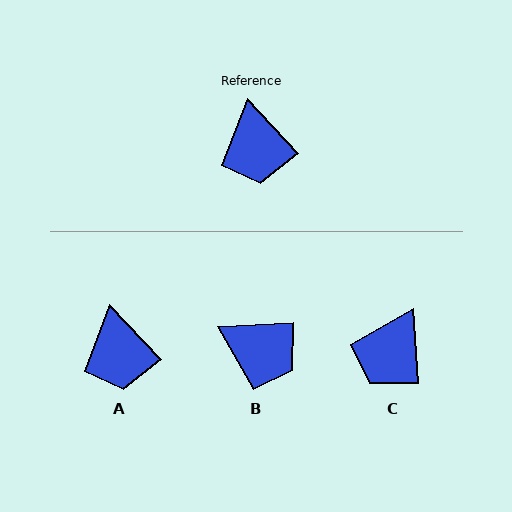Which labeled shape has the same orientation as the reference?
A.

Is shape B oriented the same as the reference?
No, it is off by about 51 degrees.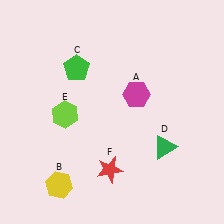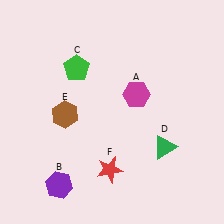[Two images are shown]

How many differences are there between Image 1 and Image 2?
There are 2 differences between the two images.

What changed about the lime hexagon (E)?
In Image 1, E is lime. In Image 2, it changed to brown.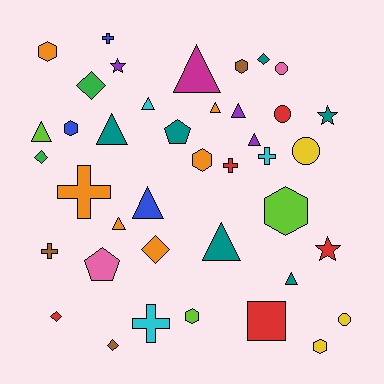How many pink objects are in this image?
There are 2 pink objects.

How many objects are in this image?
There are 40 objects.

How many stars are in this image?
There are 3 stars.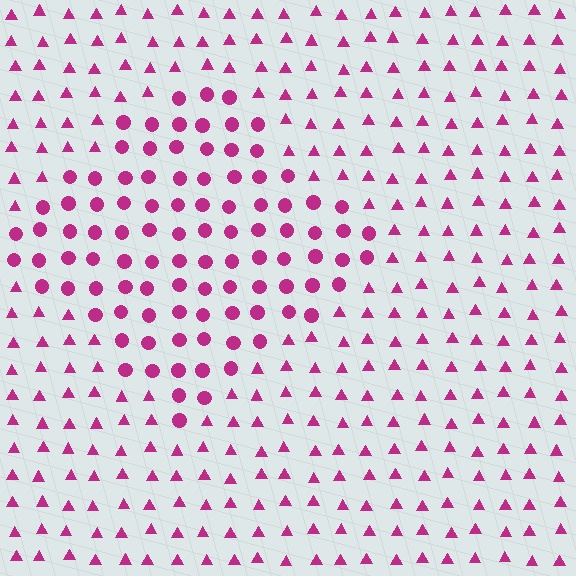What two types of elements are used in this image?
The image uses circles inside the diamond region and triangles outside it.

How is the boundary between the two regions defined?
The boundary is defined by a change in element shape: circles inside vs. triangles outside. All elements share the same color and spacing.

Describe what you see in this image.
The image is filled with small magenta elements arranged in a uniform grid. A diamond-shaped region contains circles, while the surrounding area contains triangles. The boundary is defined purely by the change in element shape.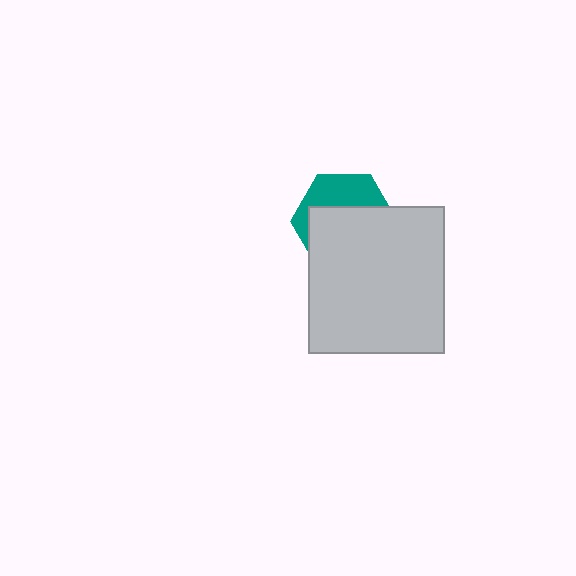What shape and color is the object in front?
The object in front is a light gray rectangle.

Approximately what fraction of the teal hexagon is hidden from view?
Roughly 64% of the teal hexagon is hidden behind the light gray rectangle.